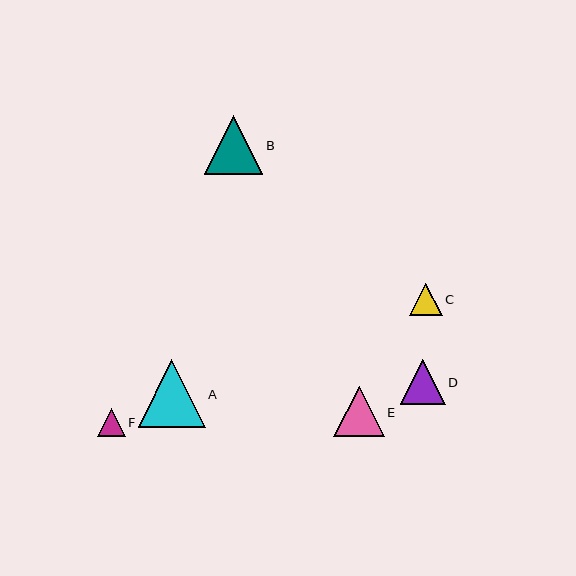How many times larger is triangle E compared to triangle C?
Triangle E is approximately 1.5 times the size of triangle C.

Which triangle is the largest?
Triangle A is the largest with a size of approximately 67 pixels.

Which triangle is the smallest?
Triangle F is the smallest with a size of approximately 28 pixels.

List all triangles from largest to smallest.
From largest to smallest: A, B, E, D, C, F.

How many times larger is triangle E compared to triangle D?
Triangle E is approximately 1.1 times the size of triangle D.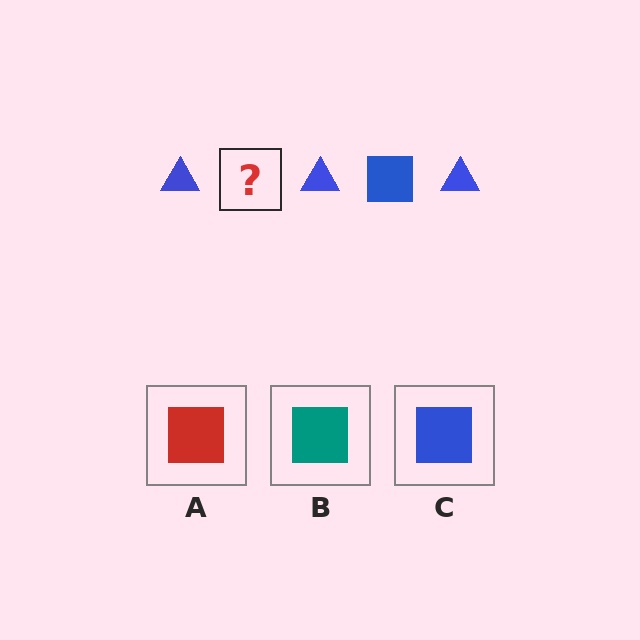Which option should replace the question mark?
Option C.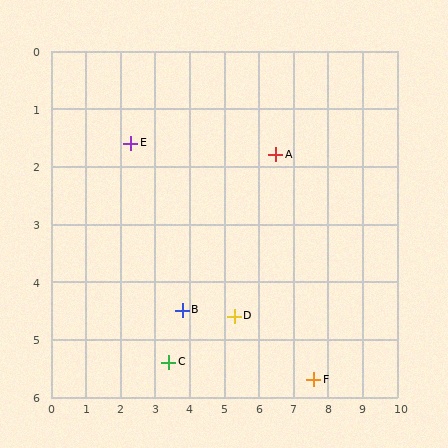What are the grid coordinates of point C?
Point C is at approximately (3.4, 5.4).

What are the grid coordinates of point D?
Point D is at approximately (5.3, 4.6).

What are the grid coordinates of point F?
Point F is at approximately (7.6, 5.7).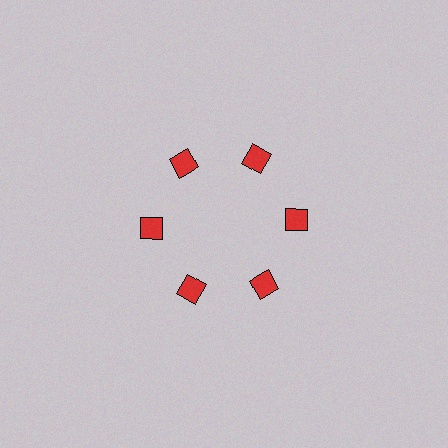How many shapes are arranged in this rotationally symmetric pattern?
There are 6 shapes, arranged in 6 groups of 1.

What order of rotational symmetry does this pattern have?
This pattern has 6-fold rotational symmetry.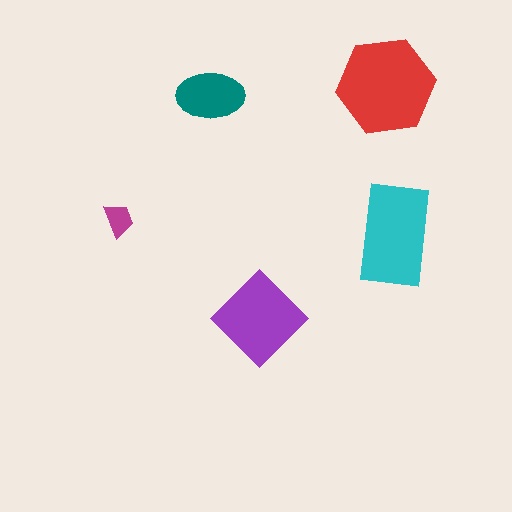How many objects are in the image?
There are 5 objects in the image.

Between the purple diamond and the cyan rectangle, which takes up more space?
The cyan rectangle.